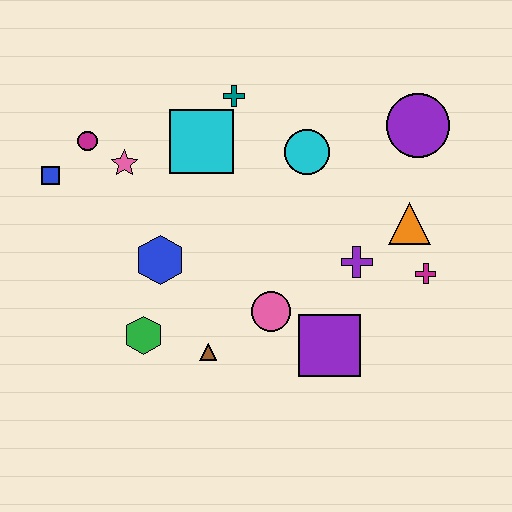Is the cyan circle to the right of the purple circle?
No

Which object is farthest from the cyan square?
The magenta cross is farthest from the cyan square.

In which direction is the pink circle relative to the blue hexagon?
The pink circle is to the right of the blue hexagon.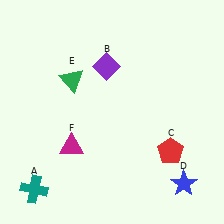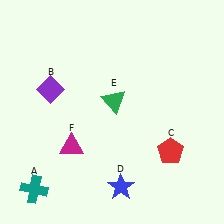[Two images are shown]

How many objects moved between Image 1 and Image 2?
3 objects moved between the two images.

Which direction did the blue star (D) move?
The blue star (D) moved left.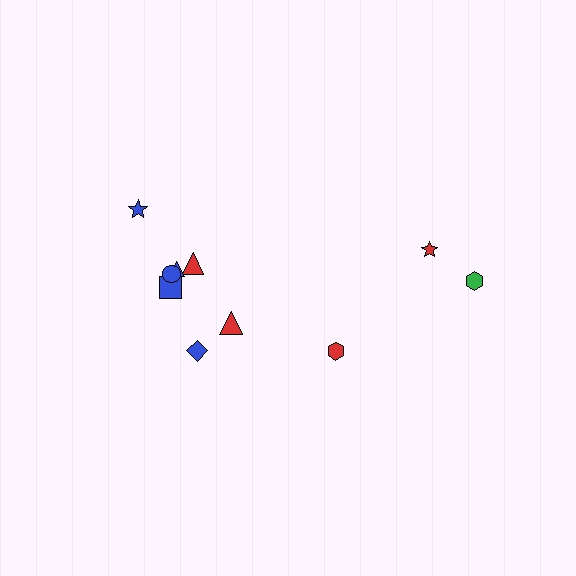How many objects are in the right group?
There are 3 objects.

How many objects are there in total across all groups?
There are 10 objects.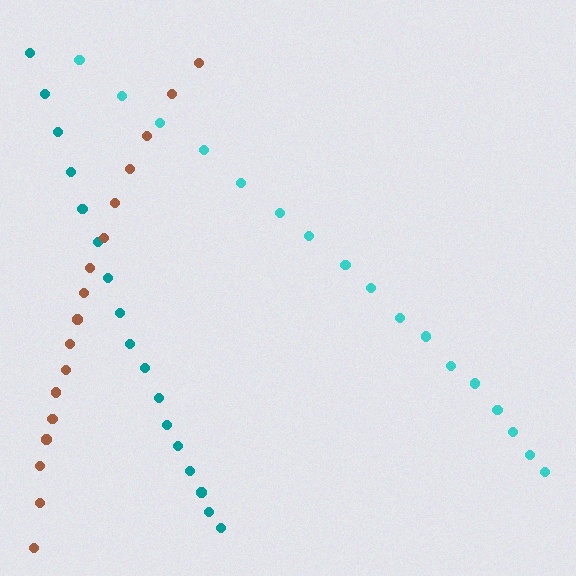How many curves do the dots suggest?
There are 3 distinct paths.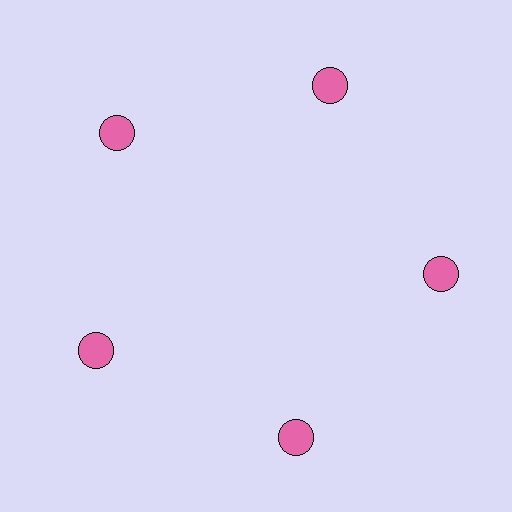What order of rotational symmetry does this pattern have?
This pattern has 5-fold rotational symmetry.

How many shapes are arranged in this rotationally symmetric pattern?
There are 5 shapes, arranged in 5 groups of 1.